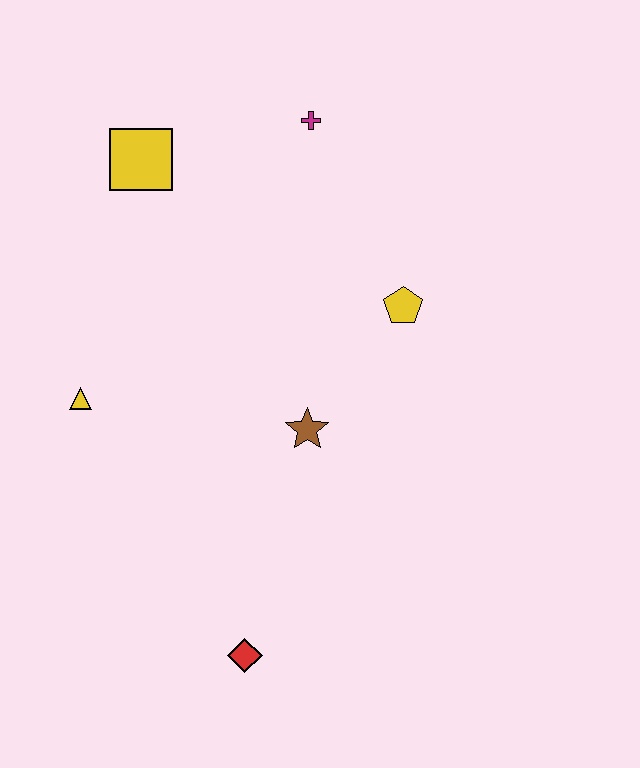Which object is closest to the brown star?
The yellow pentagon is closest to the brown star.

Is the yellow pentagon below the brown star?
No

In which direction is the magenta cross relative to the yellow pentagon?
The magenta cross is above the yellow pentagon.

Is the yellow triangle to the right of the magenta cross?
No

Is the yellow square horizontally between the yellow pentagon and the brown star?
No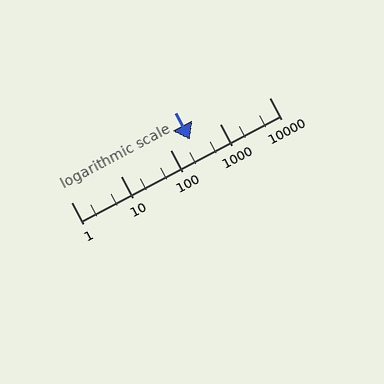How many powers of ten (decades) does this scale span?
The scale spans 4 decades, from 1 to 10000.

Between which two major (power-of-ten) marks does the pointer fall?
The pointer is between 100 and 1000.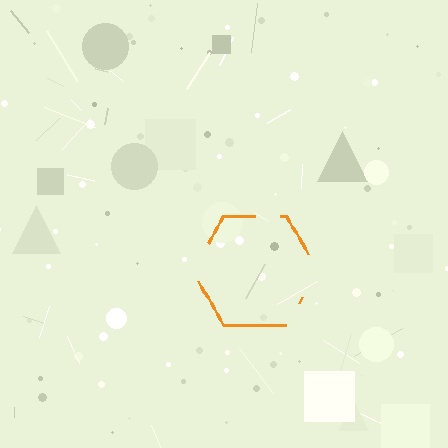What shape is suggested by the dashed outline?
The dashed outline suggests a hexagon.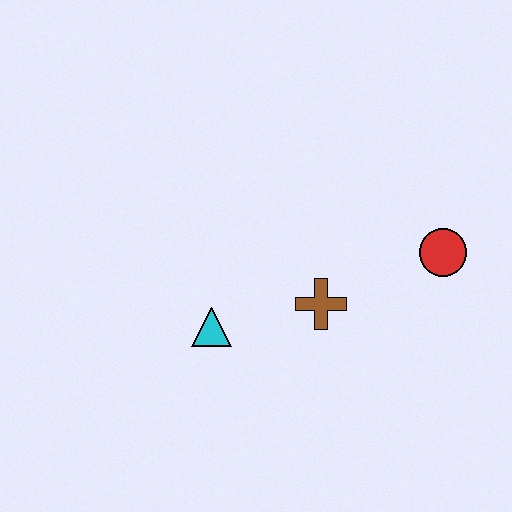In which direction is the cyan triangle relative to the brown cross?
The cyan triangle is to the left of the brown cross.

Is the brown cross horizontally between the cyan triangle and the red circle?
Yes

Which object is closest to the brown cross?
The cyan triangle is closest to the brown cross.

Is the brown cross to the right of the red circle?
No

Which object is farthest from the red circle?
The cyan triangle is farthest from the red circle.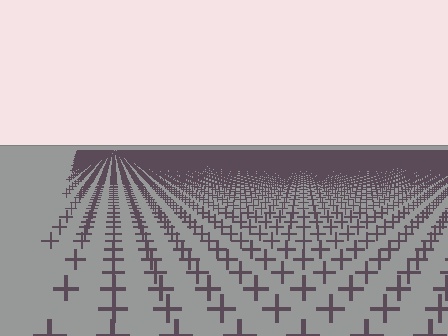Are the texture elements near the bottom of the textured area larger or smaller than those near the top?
Larger. Near the bottom, elements are closer to the viewer and appear at a bigger on-screen size.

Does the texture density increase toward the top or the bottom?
Density increases toward the top.